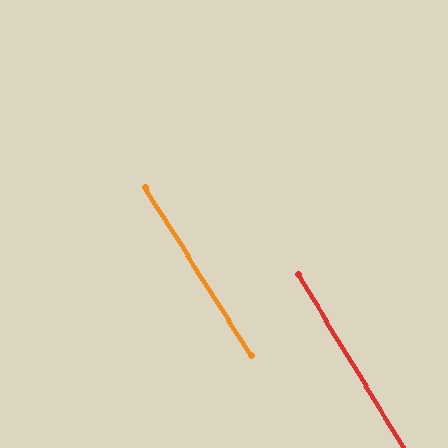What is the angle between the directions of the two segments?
Approximately 1 degree.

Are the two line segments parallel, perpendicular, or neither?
Parallel — their directions differ by only 1.1°.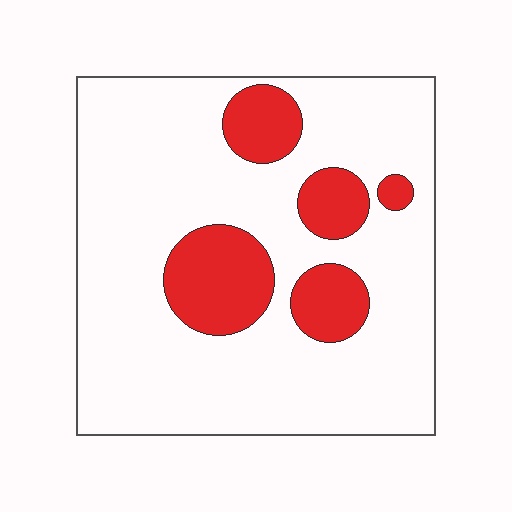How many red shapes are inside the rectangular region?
5.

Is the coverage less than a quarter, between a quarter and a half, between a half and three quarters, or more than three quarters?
Less than a quarter.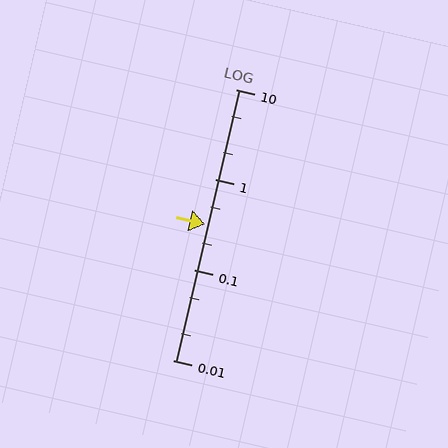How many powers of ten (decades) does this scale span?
The scale spans 3 decades, from 0.01 to 10.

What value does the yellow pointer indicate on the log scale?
The pointer indicates approximately 0.32.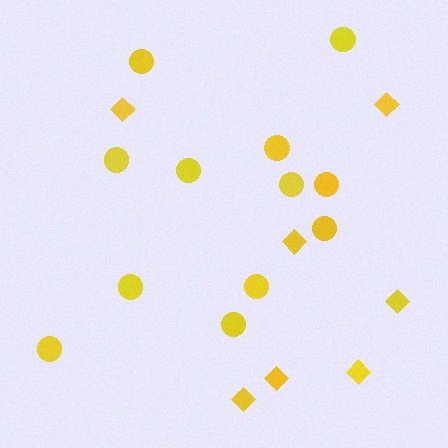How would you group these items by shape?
There are 2 groups: one group of diamonds (7) and one group of circles (12).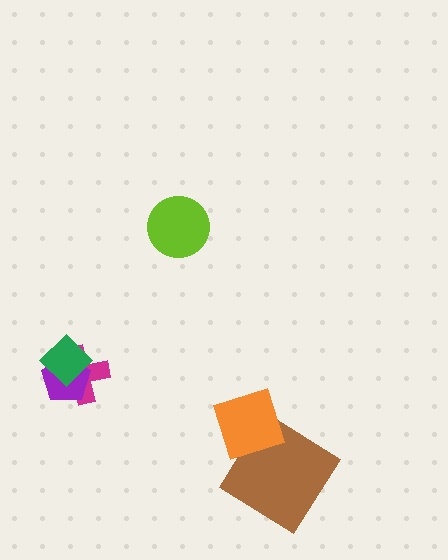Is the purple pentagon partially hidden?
Yes, it is partially covered by another shape.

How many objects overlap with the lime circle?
0 objects overlap with the lime circle.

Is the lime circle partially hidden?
No, no other shape covers it.